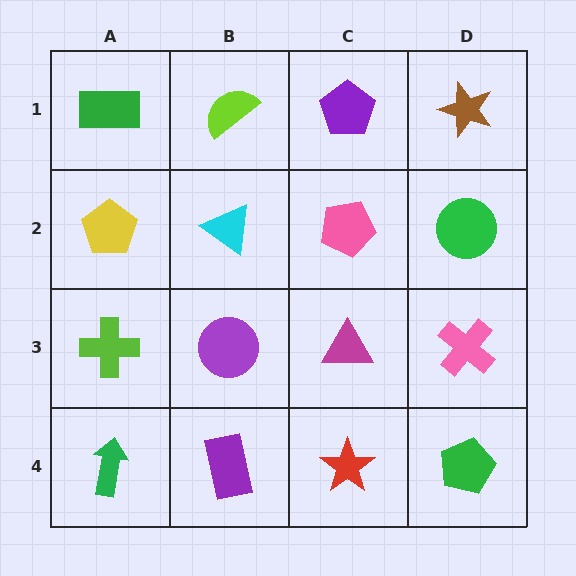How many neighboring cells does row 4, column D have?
2.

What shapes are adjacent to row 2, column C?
A purple pentagon (row 1, column C), a magenta triangle (row 3, column C), a cyan triangle (row 2, column B), a green circle (row 2, column D).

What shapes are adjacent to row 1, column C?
A pink pentagon (row 2, column C), a lime semicircle (row 1, column B), a brown star (row 1, column D).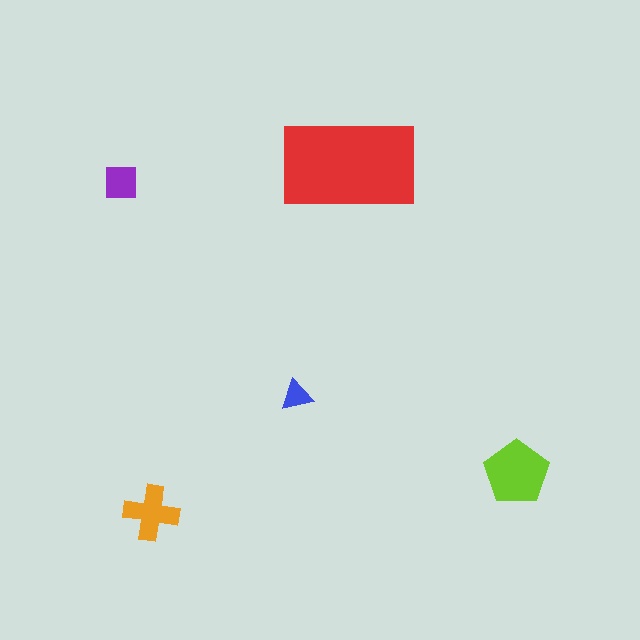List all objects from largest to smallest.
The red rectangle, the lime pentagon, the orange cross, the purple square, the blue triangle.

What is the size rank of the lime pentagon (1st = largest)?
2nd.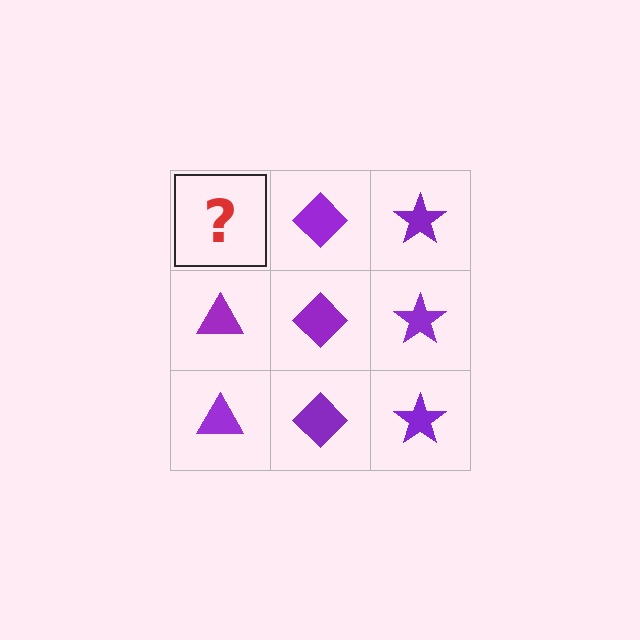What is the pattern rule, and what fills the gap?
The rule is that each column has a consistent shape. The gap should be filled with a purple triangle.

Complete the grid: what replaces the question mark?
The question mark should be replaced with a purple triangle.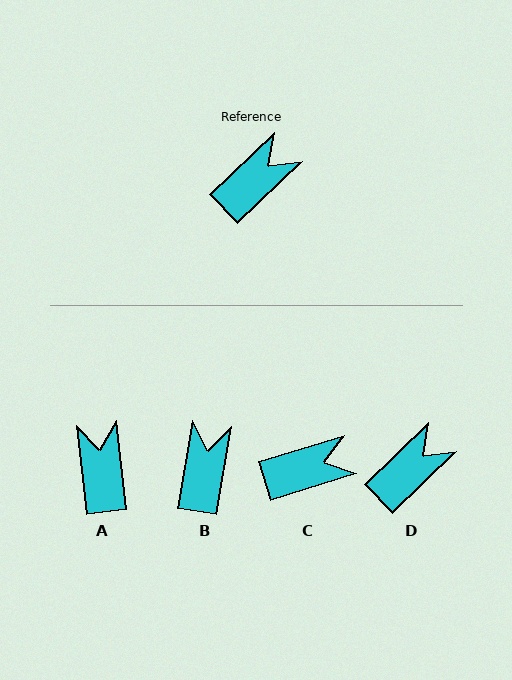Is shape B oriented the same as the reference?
No, it is off by about 36 degrees.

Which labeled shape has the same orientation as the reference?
D.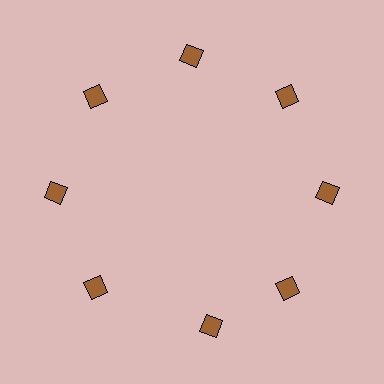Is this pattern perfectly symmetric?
No. The 8 brown diamonds are arranged in a ring, but one element near the 6 o'clock position is rotated out of alignment along the ring, breaking the 8-fold rotational symmetry.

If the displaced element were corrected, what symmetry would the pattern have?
It would have 8-fold rotational symmetry — the pattern would map onto itself every 45 degrees.